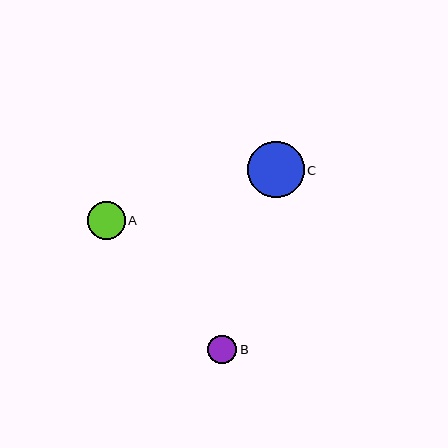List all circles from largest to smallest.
From largest to smallest: C, A, B.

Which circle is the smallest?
Circle B is the smallest with a size of approximately 29 pixels.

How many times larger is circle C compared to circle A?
Circle C is approximately 1.5 times the size of circle A.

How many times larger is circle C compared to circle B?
Circle C is approximately 2.0 times the size of circle B.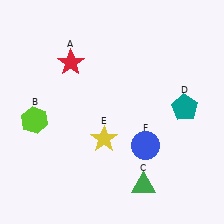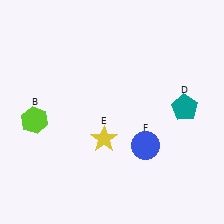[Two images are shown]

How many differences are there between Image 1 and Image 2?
There are 2 differences between the two images.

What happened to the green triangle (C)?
The green triangle (C) was removed in Image 2. It was in the bottom-right area of Image 1.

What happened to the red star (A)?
The red star (A) was removed in Image 2. It was in the top-left area of Image 1.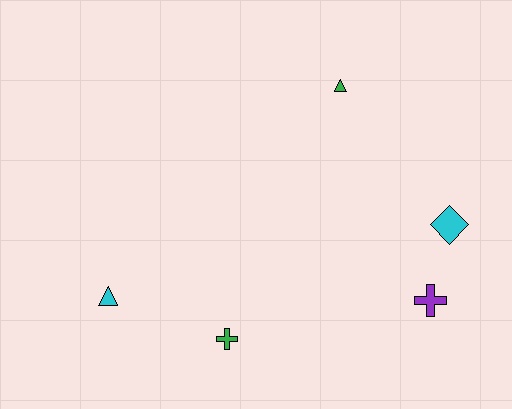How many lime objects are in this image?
There are no lime objects.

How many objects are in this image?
There are 5 objects.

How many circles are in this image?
There are no circles.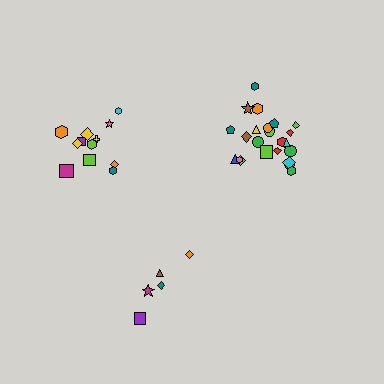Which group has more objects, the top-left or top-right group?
The top-right group.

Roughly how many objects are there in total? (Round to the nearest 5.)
Roughly 40 objects in total.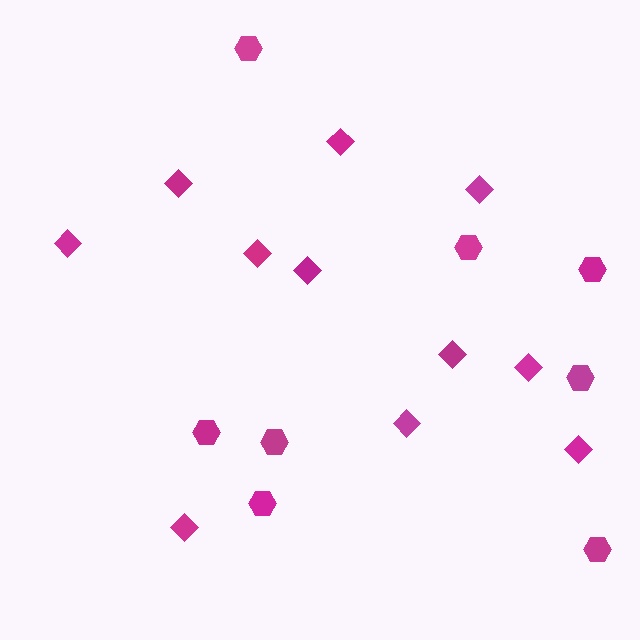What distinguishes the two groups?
There are 2 groups: one group of diamonds (11) and one group of hexagons (8).